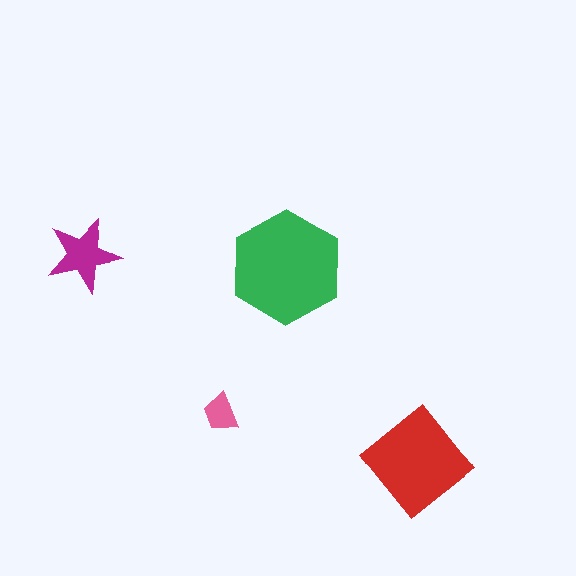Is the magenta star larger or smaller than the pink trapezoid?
Larger.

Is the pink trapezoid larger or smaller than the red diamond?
Smaller.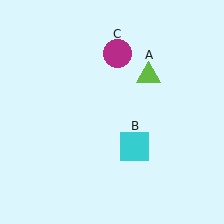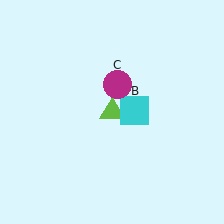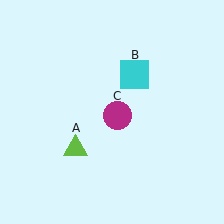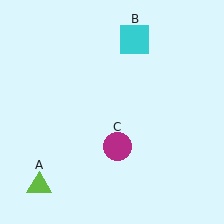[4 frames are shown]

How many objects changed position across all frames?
3 objects changed position: lime triangle (object A), cyan square (object B), magenta circle (object C).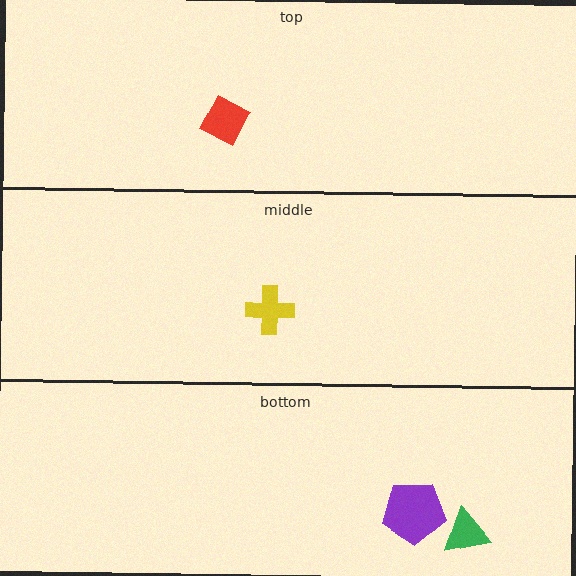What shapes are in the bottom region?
The green triangle, the purple pentagon.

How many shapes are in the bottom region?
2.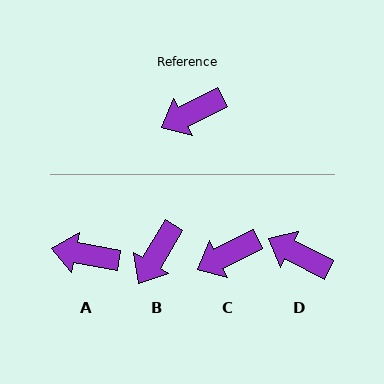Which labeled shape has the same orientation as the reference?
C.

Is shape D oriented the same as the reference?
No, it is off by about 54 degrees.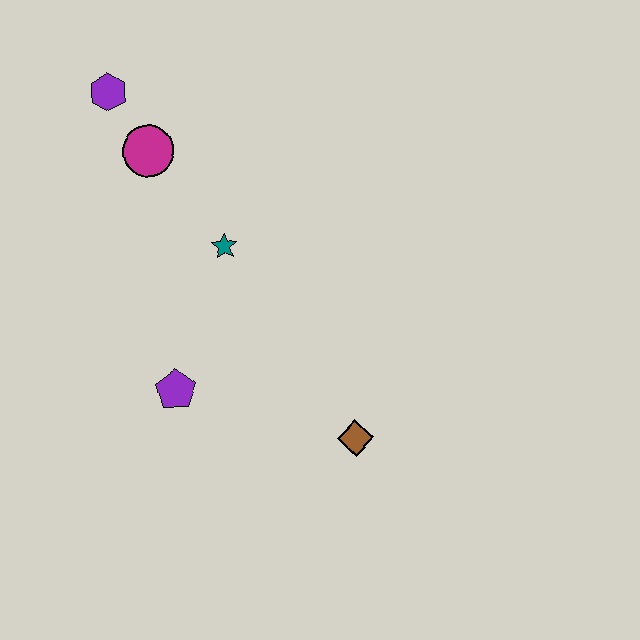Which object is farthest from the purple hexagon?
The brown diamond is farthest from the purple hexagon.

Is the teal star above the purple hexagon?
No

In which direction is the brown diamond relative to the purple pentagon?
The brown diamond is to the right of the purple pentagon.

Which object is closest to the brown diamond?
The purple pentagon is closest to the brown diamond.